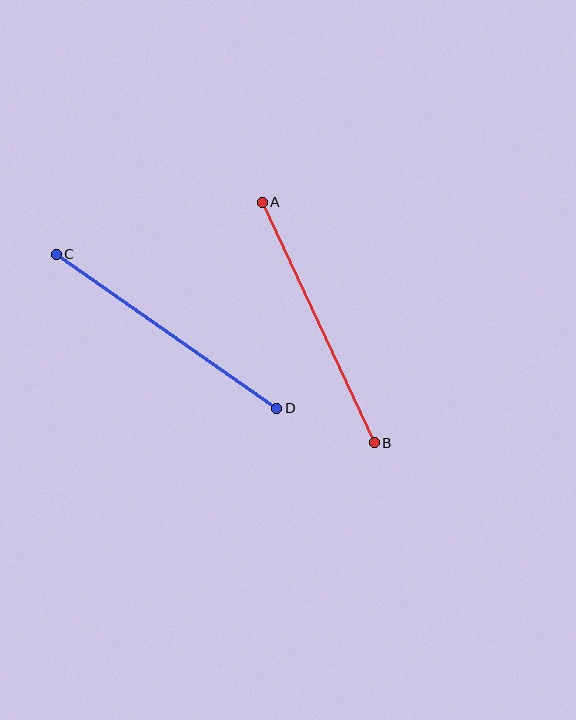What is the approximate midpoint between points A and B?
The midpoint is at approximately (318, 322) pixels.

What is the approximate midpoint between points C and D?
The midpoint is at approximately (167, 331) pixels.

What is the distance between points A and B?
The distance is approximately 265 pixels.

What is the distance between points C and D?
The distance is approximately 269 pixels.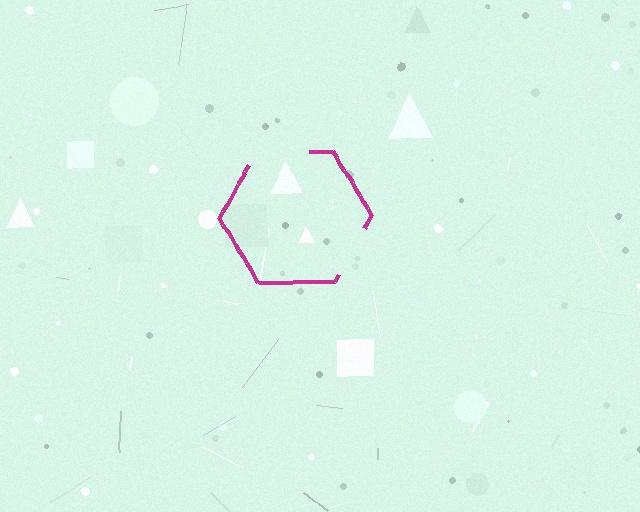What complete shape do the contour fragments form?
The contour fragments form a hexagon.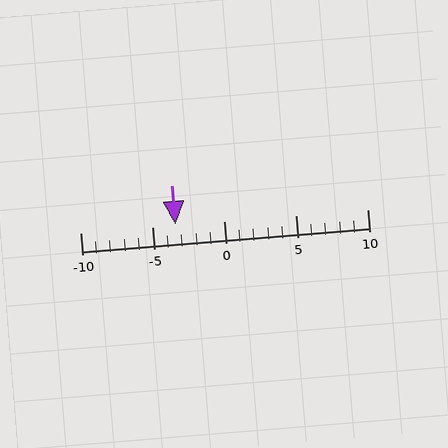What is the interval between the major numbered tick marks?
The major tick marks are spaced 5 units apart.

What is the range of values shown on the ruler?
The ruler shows values from -10 to 10.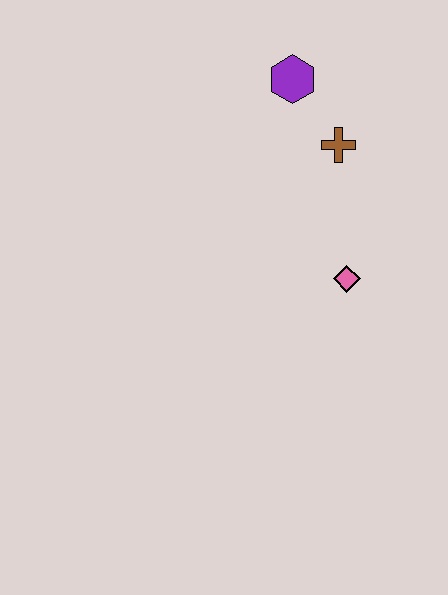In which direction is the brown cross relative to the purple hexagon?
The brown cross is below the purple hexagon.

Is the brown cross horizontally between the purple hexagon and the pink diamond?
Yes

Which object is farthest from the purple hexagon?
The pink diamond is farthest from the purple hexagon.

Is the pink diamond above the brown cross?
No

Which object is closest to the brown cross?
The purple hexagon is closest to the brown cross.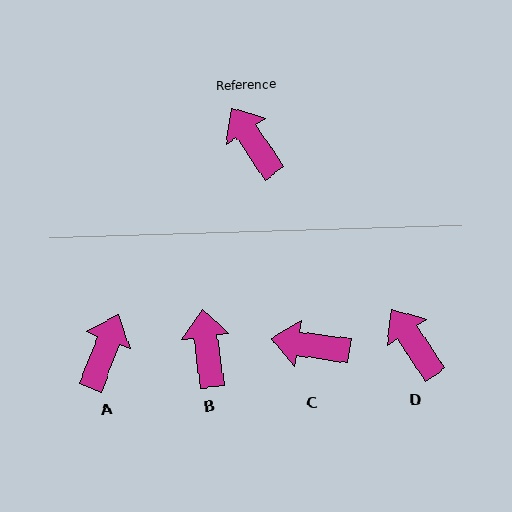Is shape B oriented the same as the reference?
No, it is off by about 26 degrees.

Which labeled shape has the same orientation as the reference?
D.